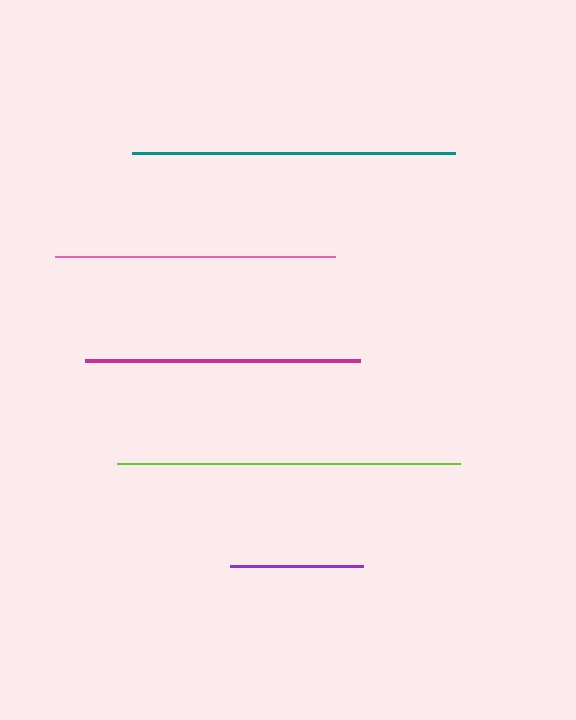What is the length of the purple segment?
The purple segment is approximately 133 pixels long.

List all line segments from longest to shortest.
From longest to shortest: lime, teal, pink, magenta, purple.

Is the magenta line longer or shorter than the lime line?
The lime line is longer than the magenta line.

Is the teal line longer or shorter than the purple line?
The teal line is longer than the purple line.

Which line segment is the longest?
The lime line is the longest at approximately 343 pixels.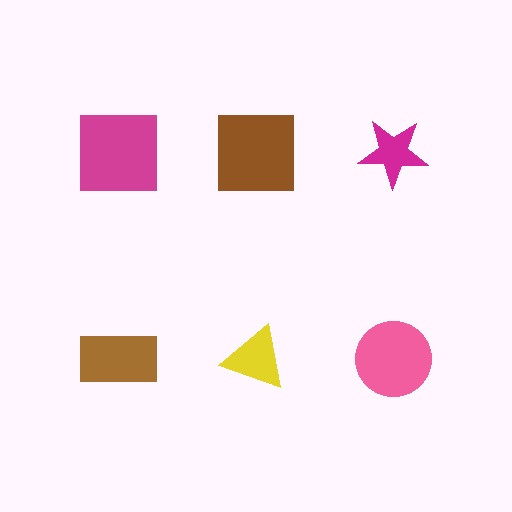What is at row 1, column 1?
A magenta square.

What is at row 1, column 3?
A magenta star.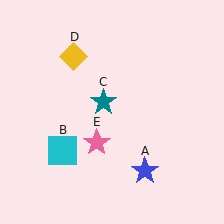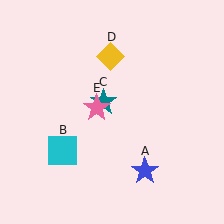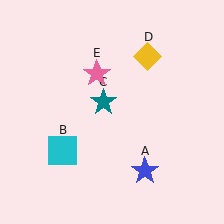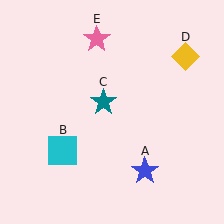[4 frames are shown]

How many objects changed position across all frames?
2 objects changed position: yellow diamond (object D), pink star (object E).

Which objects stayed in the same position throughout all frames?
Blue star (object A) and cyan square (object B) and teal star (object C) remained stationary.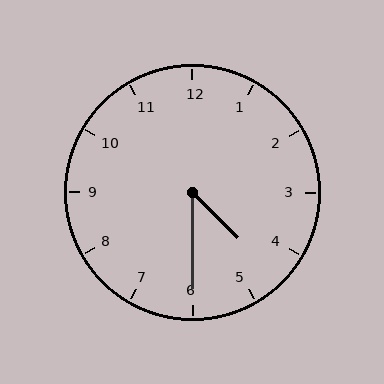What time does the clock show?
4:30.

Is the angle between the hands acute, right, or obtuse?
It is acute.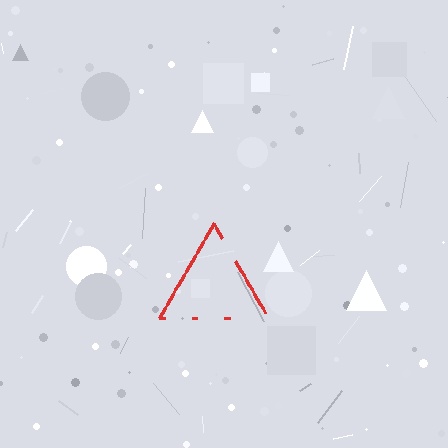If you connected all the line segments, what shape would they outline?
They would outline a triangle.